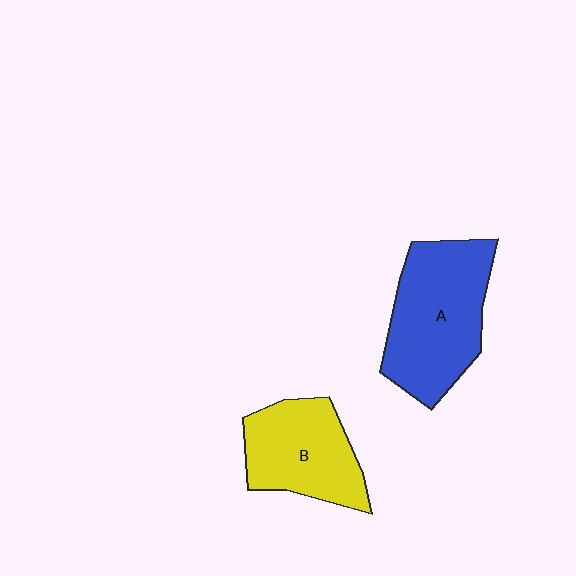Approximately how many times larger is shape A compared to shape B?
Approximately 1.3 times.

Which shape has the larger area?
Shape A (blue).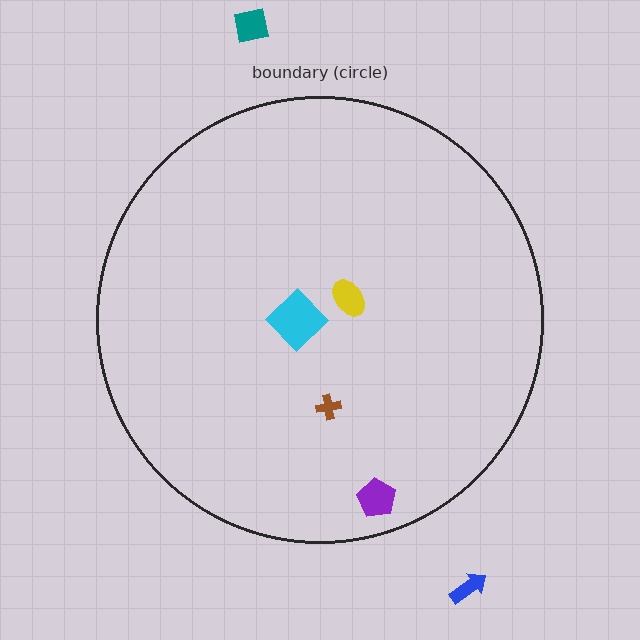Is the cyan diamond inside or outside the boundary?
Inside.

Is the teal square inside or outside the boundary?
Outside.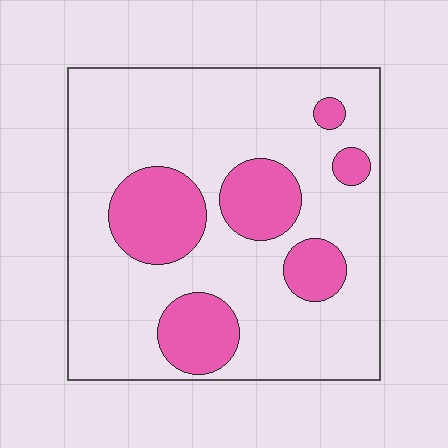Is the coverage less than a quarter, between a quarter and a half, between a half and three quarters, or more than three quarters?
Less than a quarter.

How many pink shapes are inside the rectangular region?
6.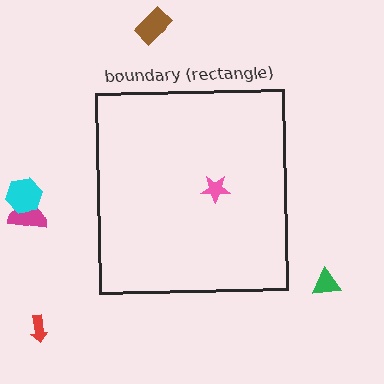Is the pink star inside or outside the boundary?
Inside.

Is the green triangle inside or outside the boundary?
Outside.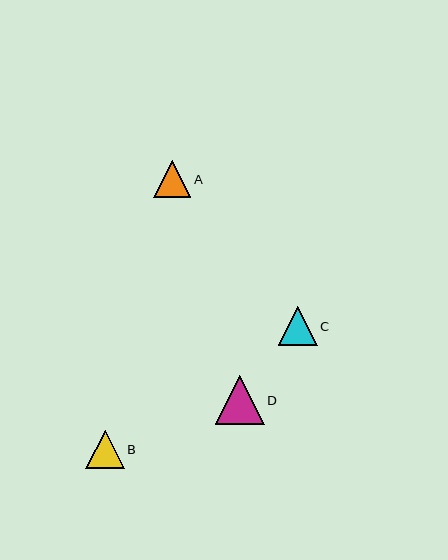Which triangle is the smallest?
Triangle A is the smallest with a size of approximately 37 pixels.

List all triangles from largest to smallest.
From largest to smallest: D, C, B, A.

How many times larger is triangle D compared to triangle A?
Triangle D is approximately 1.3 times the size of triangle A.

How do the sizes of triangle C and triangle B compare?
Triangle C and triangle B are approximately the same size.